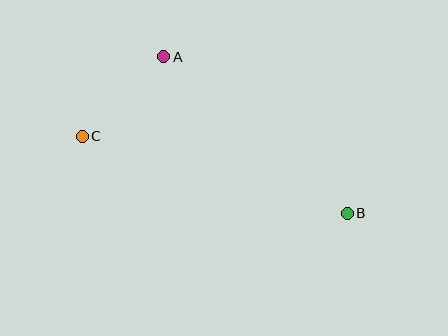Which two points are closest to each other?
Points A and C are closest to each other.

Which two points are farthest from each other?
Points B and C are farthest from each other.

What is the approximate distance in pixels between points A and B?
The distance between A and B is approximately 241 pixels.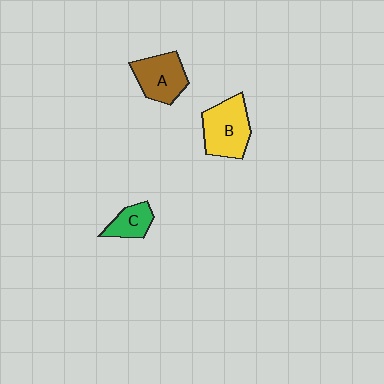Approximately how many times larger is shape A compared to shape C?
Approximately 1.7 times.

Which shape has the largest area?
Shape B (yellow).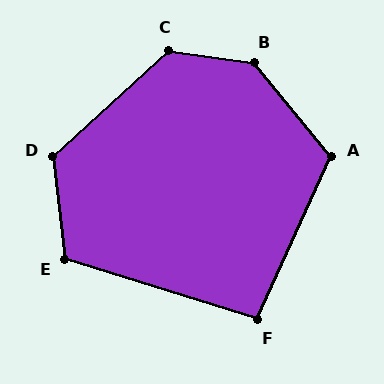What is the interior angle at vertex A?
Approximately 116 degrees (obtuse).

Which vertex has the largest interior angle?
B, at approximately 137 degrees.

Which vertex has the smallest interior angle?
F, at approximately 97 degrees.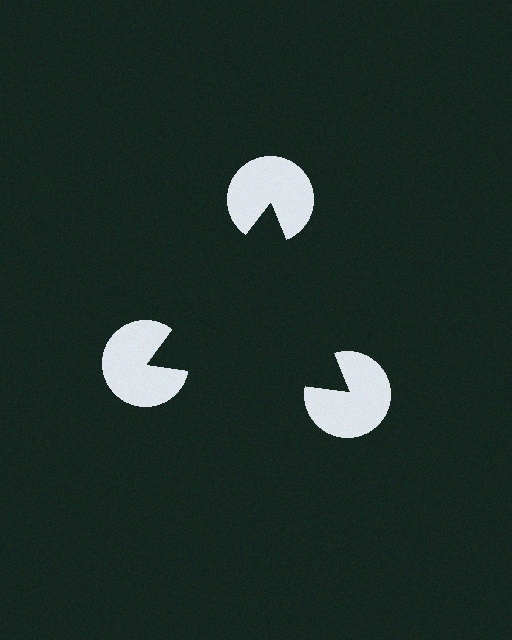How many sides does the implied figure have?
3 sides.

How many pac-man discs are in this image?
There are 3 — one at each vertex of the illusory triangle.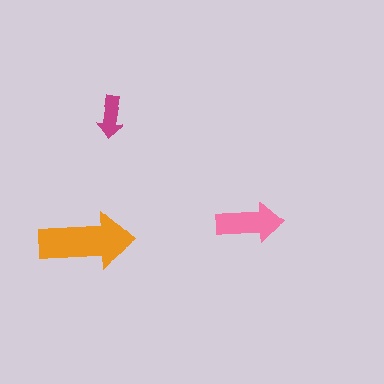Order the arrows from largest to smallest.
the orange one, the pink one, the magenta one.